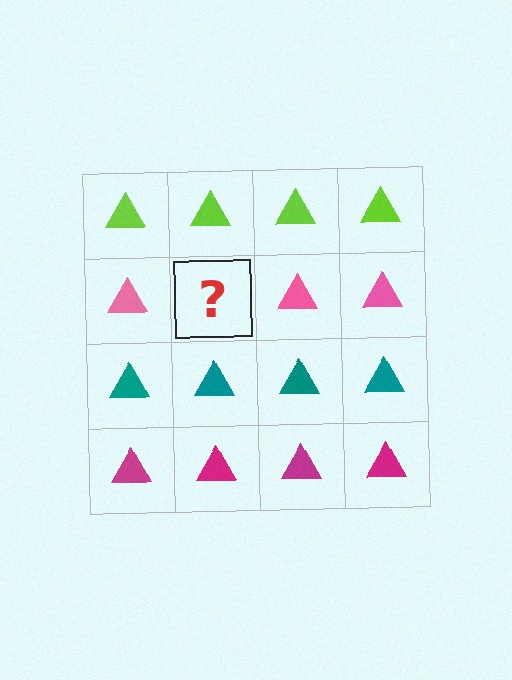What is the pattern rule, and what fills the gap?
The rule is that each row has a consistent color. The gap should be filled with a pink triangle.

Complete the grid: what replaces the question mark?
The question mark should be replaced with a pink triangle.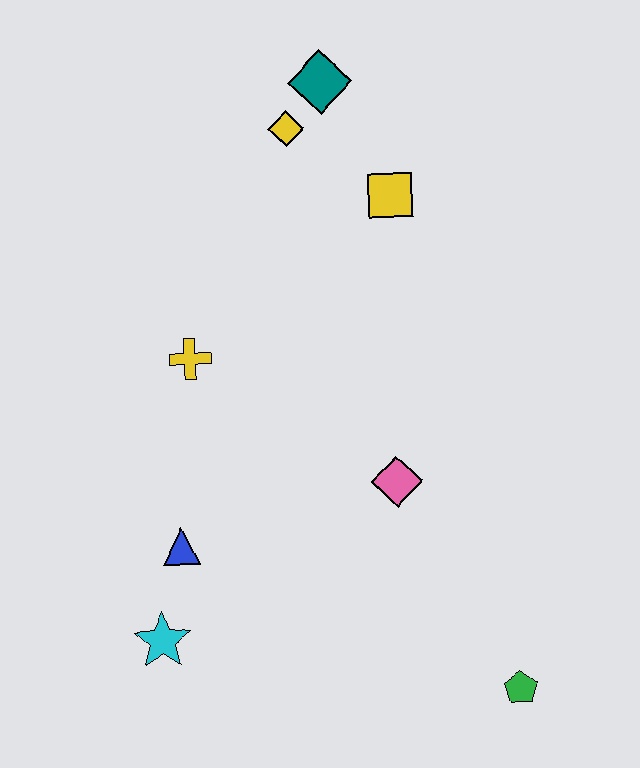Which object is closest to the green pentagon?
The pink diamond is closest to the green pentagon.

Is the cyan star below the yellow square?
Yes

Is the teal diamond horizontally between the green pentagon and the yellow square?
No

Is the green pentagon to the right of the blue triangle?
Yes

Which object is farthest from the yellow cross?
The green pentagon is farthest from the yellow cross.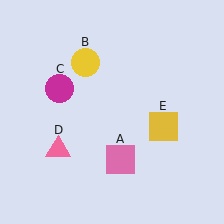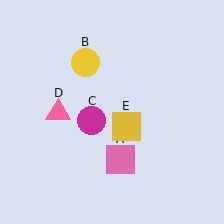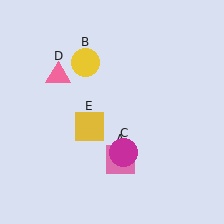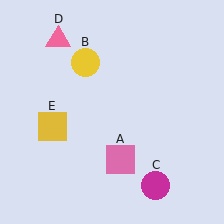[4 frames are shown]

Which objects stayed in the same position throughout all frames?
Pink square (object A) and yellow circle (object B) remained stationary.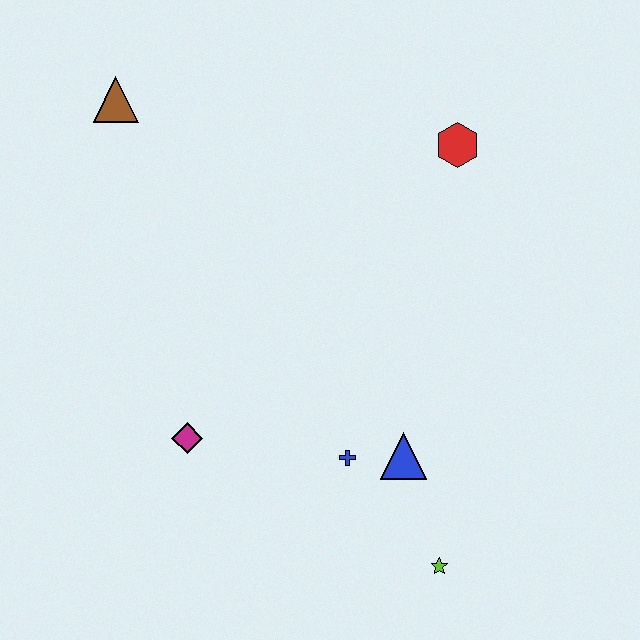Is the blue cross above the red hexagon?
No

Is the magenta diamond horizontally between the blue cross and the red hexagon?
No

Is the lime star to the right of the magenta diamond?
Yes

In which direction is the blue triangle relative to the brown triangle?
The blue triangle is below the brown triangle.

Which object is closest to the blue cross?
The blue triangle is closest to the blue cross.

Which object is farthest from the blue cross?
The brown triangle is farthest from the blue cross.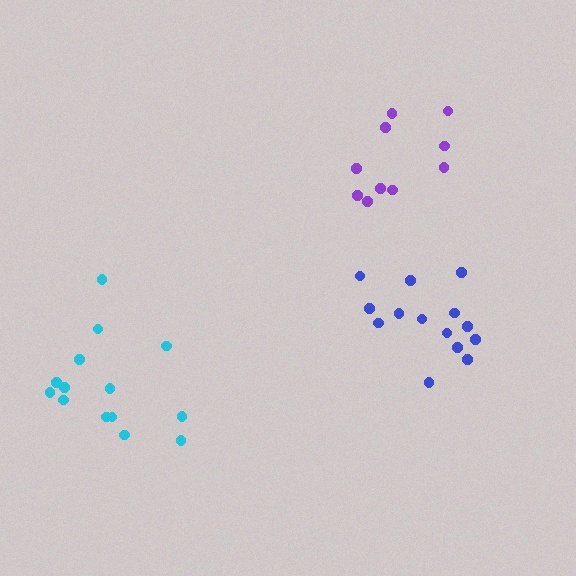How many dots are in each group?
Group 1: 14 dots, Group 2: 14 dots, Group 3: 10 dots (38 total).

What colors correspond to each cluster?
The clusters are colored: blue, cyan, purple.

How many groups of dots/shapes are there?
There are 3 groups.